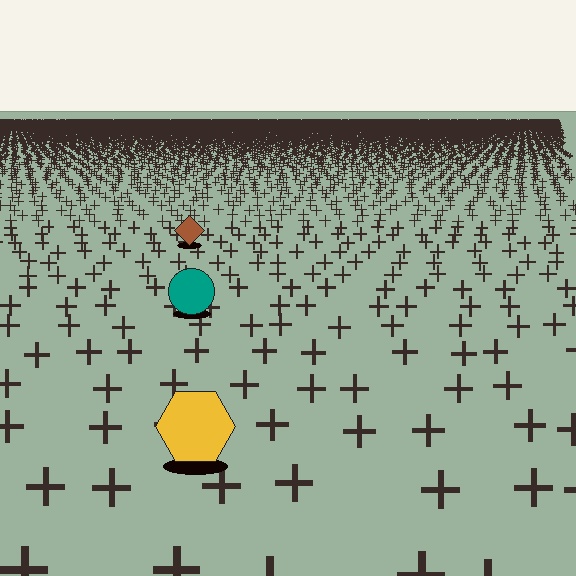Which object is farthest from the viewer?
The brown diamond is farthest from the viewer. It appears smaller and the ground texture around it is denser.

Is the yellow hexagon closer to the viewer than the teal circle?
Yes. The yellow hexagon is closer — you can tell from the texture gradient: the ground texture is coarser near it.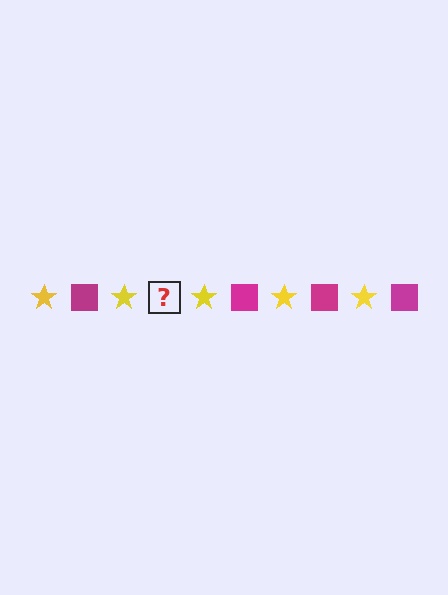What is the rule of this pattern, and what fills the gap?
The rule is that the pattern alternates between yellow star and magenta square. The gap should be filled with a magenta square.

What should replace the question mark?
The question mark should be replaced with a magenta square.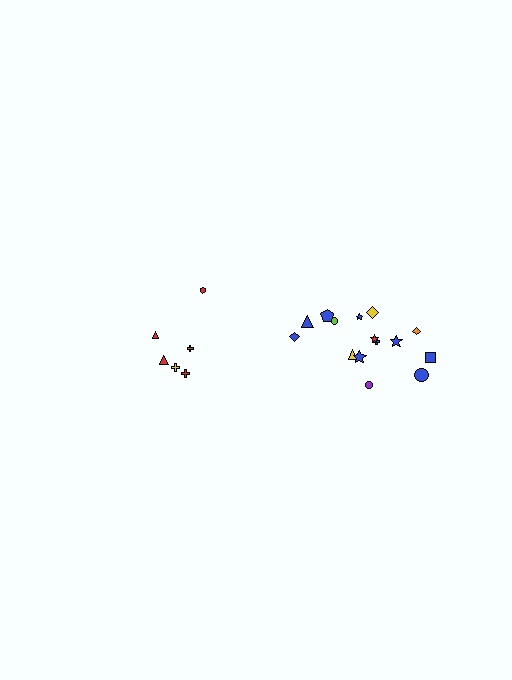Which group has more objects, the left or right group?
The right group.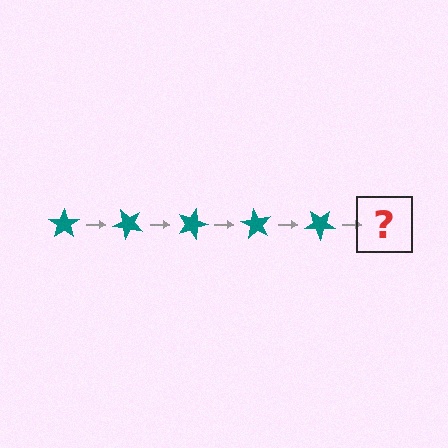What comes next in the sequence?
The next element should be a teal star rotated 225 degrees.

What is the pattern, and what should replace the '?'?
The pattern is that the star rotates 45 degrees each step. The '?' should be a teal star rotated 225 degrees.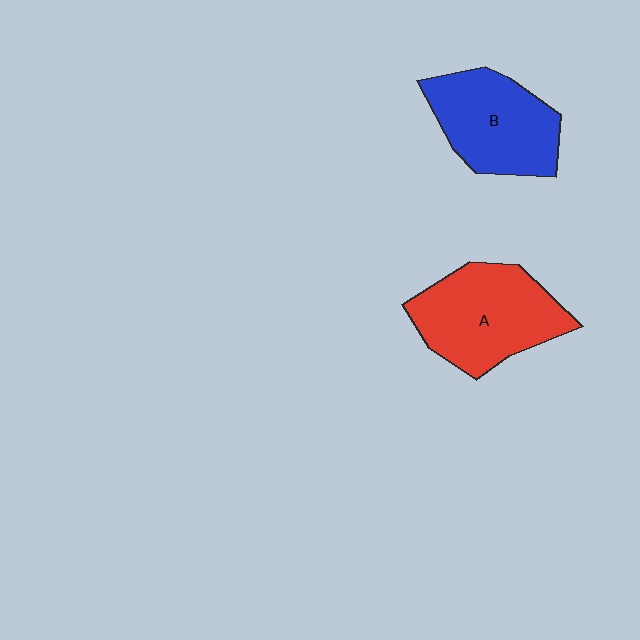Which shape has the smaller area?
Shape B (blue).